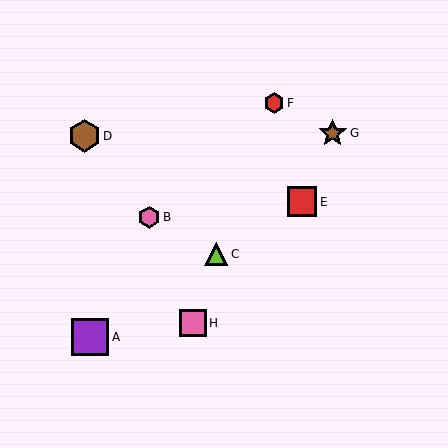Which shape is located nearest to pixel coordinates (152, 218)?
The pink hexagon (labeled B) at (149, 217) is nearest to that location.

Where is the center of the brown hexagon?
The center of the brown hexagon is at (84, 136).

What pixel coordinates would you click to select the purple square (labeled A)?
Click at (90, 337) to select the purple square A.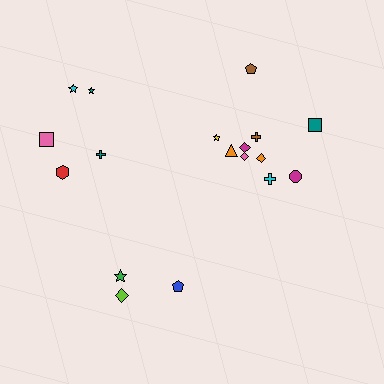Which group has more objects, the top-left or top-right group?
The top-right group.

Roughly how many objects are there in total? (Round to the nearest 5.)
Roughly 20 objects in total.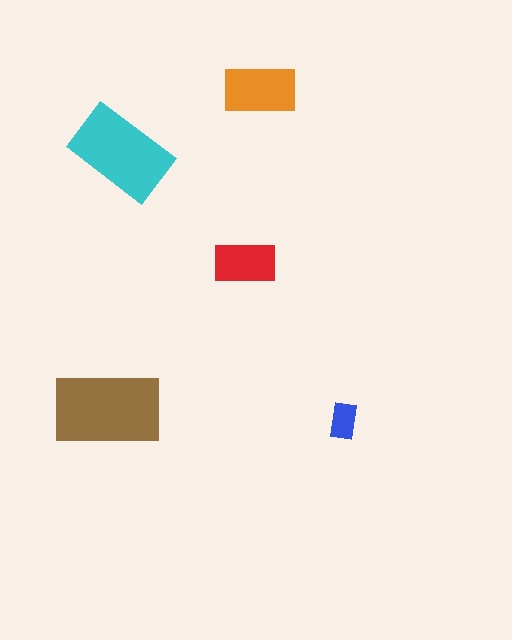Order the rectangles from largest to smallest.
the brown one, the cyan one, the orange one, the red one, the blue one.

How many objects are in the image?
There are 5 objects in the image.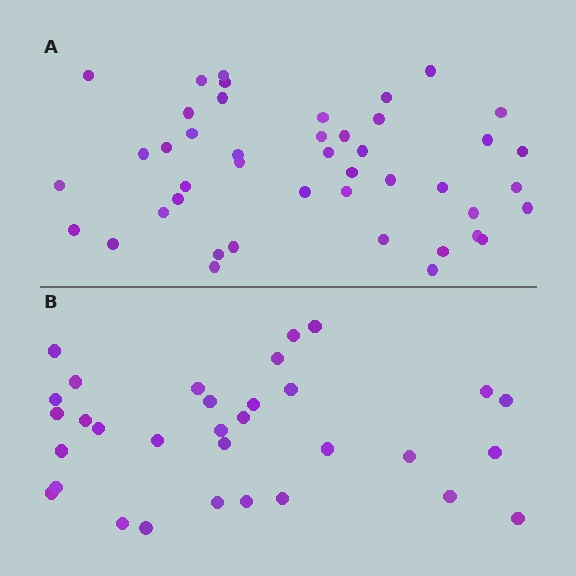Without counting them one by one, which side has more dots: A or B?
Region A (the top region) has more dots.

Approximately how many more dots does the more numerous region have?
Region A has roughly 12 or so more dots than region B.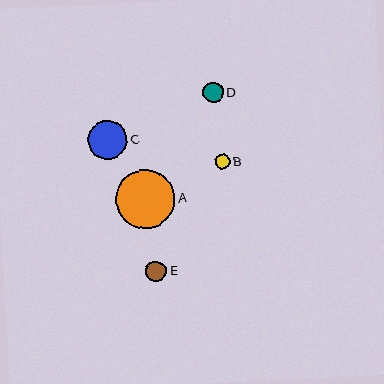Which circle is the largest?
Circle A is the largest with a size of approximately 59 pixels.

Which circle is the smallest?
Circle B is the smallest with a size of approximately 15 pixels.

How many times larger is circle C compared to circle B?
Circle C is approximately 2.6 times the size of circle B.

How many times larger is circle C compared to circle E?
Circle C is approximately 1.9 times the size of circle E.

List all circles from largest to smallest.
From largest to smallest: A, C, E, D, B.